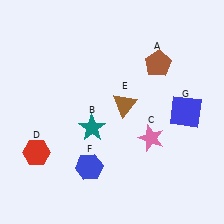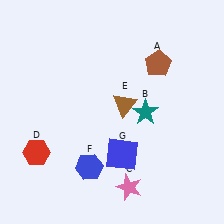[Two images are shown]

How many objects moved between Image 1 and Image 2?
3 objects moved between the two images.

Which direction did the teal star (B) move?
The teal star (B) moved right.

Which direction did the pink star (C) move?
The pink star (C) moved down.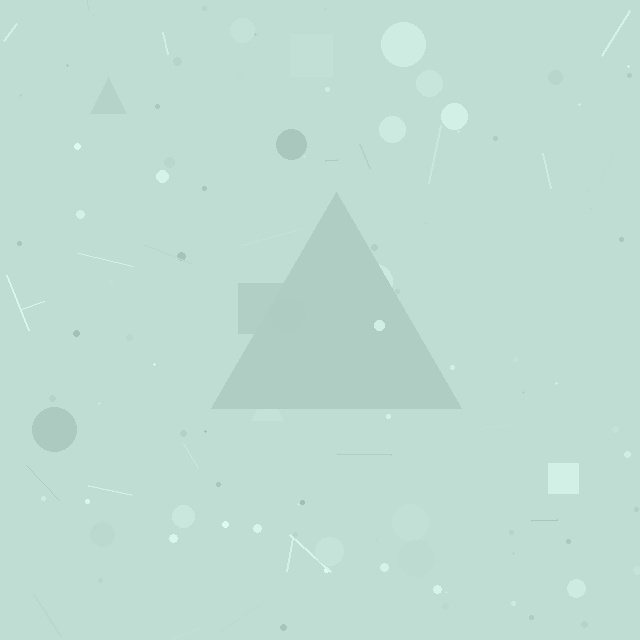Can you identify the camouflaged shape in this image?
The camouflaged shape is a triangle.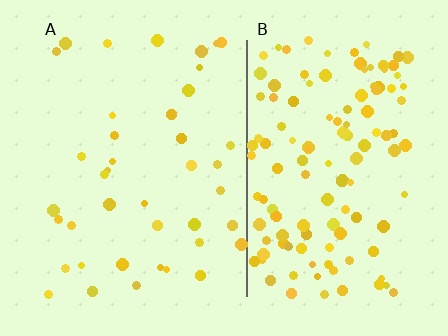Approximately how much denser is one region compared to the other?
Approximately 3.2× — region B over region A.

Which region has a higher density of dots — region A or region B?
B (the right).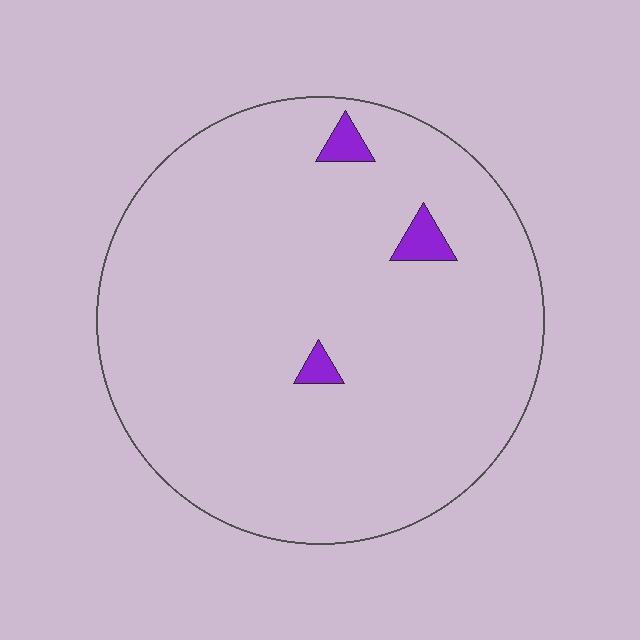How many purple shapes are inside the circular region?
3.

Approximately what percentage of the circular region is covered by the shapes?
Approximately 5%.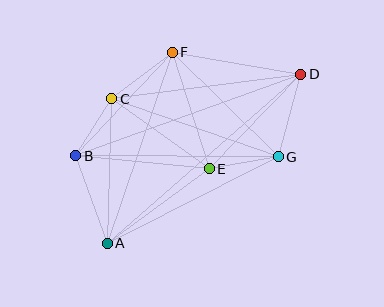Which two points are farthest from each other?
Points A and D are farthest from each other.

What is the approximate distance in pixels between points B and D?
The distance between B and D is approximately 239 pixels.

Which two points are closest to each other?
Points B and C are closest to each other.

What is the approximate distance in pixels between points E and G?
The distance between E and G is approximately 70 pixels.